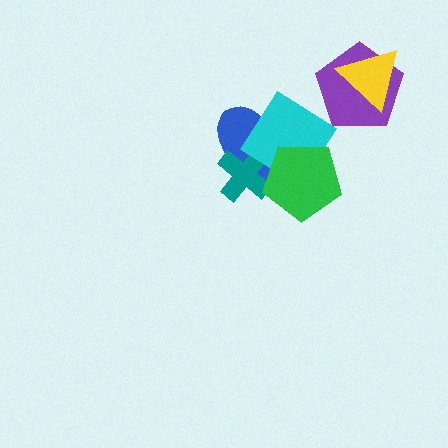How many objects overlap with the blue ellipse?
3 objects overlap with the blue ellipse.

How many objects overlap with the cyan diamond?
3 objects overlap with the cyan diamond.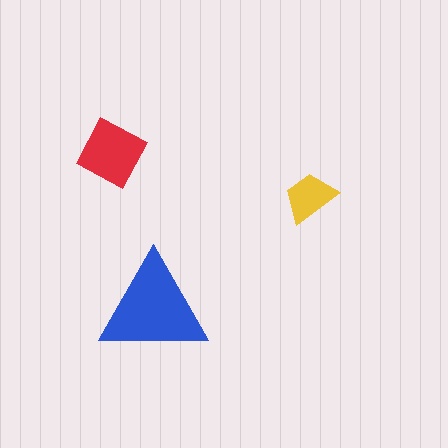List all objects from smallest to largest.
The yellow trapezoid, the red square, the blue triangle.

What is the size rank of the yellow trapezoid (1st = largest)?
3rd.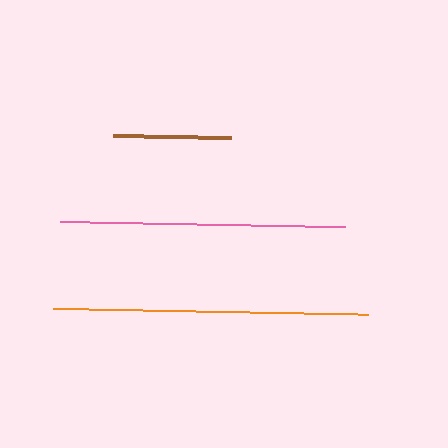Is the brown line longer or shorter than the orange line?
The orange line is longer than the brown line.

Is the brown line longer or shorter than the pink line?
The pink line is longer than the brown line.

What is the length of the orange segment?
The orange segment is approximately 315 pixels long.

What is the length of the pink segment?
The pink segment is approximately 285 pixels long.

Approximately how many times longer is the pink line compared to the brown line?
The pink line is approximately 2.4 times the length of the brown line.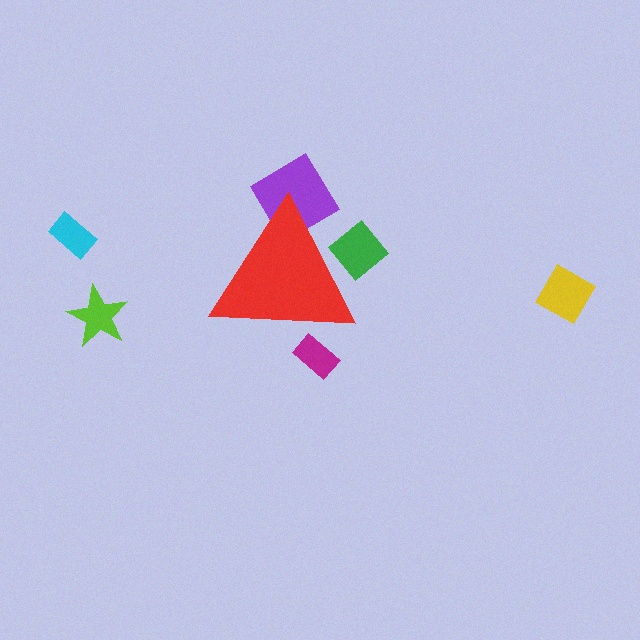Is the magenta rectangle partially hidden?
Yes, the magenta rectangle is partially hidden behind the red triangle.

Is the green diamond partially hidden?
Yes, the green diamond is partially hidden behind the red triangle.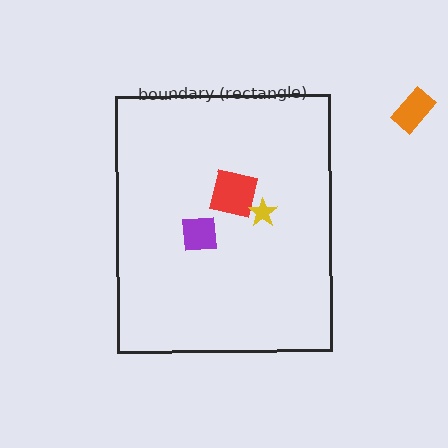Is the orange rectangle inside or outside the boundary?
Outside.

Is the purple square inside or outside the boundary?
Inside.